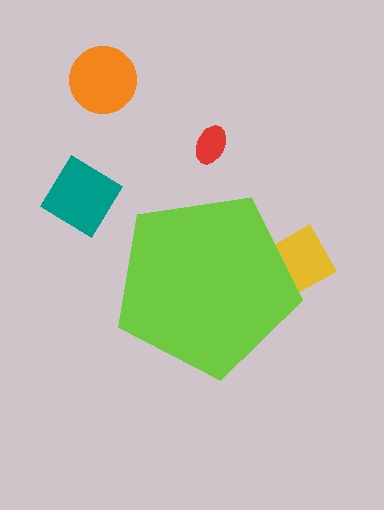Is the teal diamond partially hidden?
No, the teal diamond is fully visible.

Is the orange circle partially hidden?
No, the orange circle is fully visible.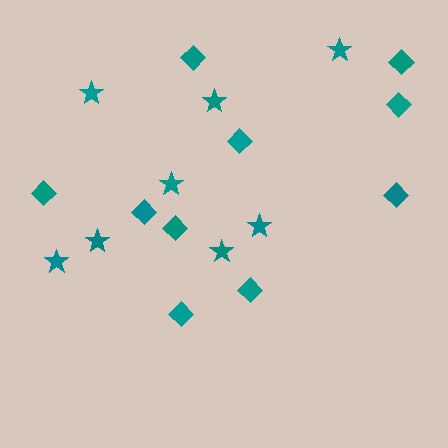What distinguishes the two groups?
There are 2 groups: one group of diamonds (10) and one group of stars (8).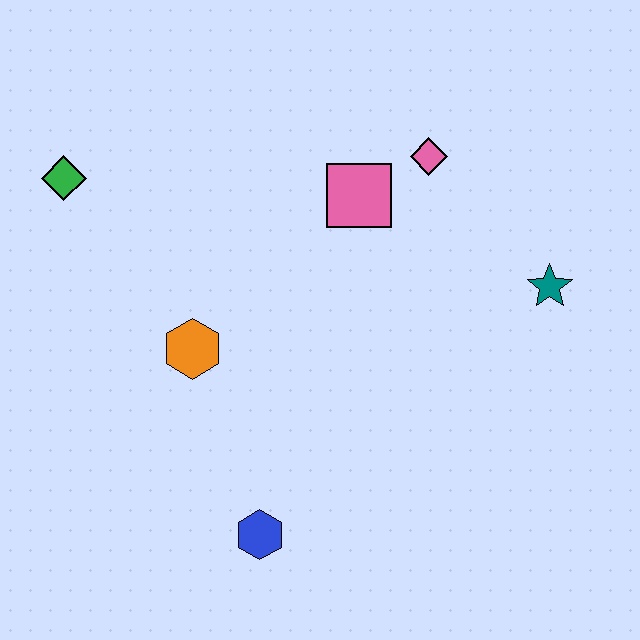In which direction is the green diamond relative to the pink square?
The green diamond is to the left of the pink square.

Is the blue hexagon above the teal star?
No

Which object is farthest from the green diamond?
The teal star is farthest from the green diamond.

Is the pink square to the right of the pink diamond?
No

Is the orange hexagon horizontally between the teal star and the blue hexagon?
No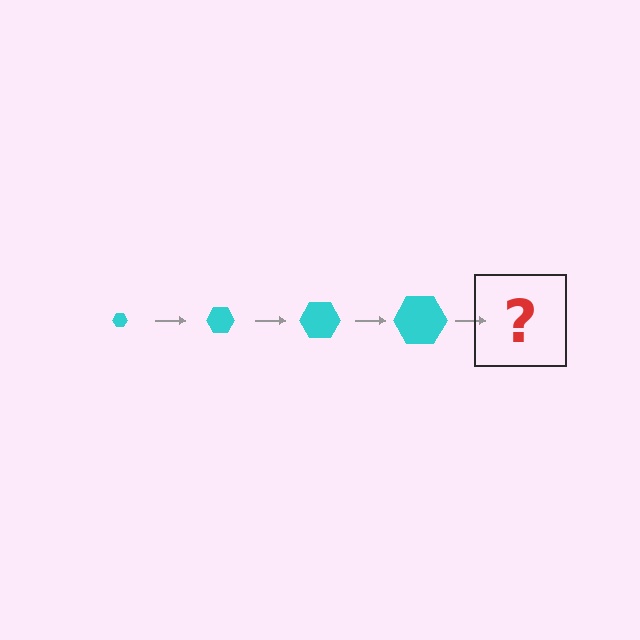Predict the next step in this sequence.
The next step is a cyan hexagon, larger than the previous one.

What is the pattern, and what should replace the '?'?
The pattern is that the hexagon gets progressively larger each step. The '?' should be a cyan hexagon, larger than the previous one.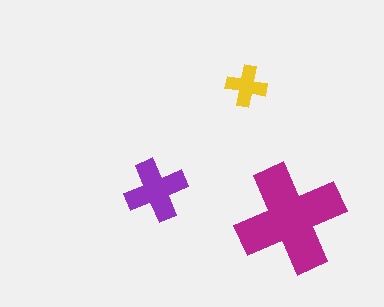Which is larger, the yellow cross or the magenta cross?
The magenta one.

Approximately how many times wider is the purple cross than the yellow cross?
About 1.5 times wider.